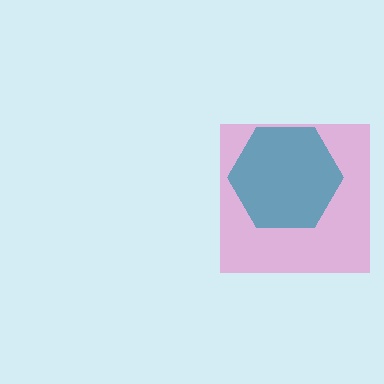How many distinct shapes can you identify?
There are 2 distinct shapes: a pink square, a teal hexagon.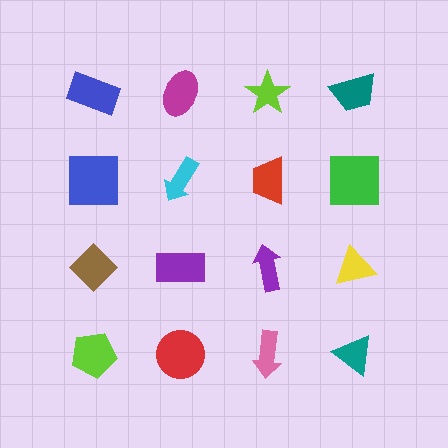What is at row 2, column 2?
A cyan arrow.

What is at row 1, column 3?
A lime star.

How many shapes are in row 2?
4 shapes.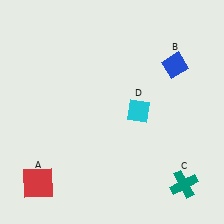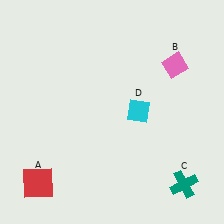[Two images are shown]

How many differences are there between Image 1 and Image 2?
There is 1 difference between the two images.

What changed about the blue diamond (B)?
In Image 1, B is blue. In Image 2, it changed to pink.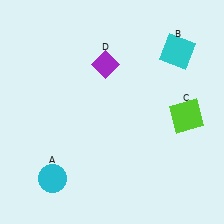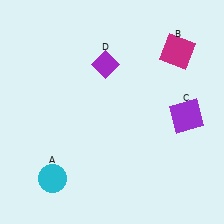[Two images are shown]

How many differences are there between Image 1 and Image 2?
There are 2 differences between the two images.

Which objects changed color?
B changed from cyan to magenta. C changed from lime to purple.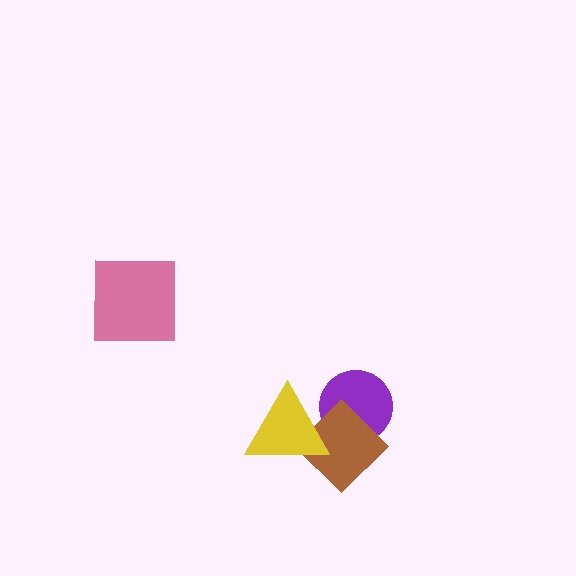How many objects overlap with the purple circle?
2 objects overlap with the purple circle.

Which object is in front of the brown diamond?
The yellow triangle is in front of the brown diamond.